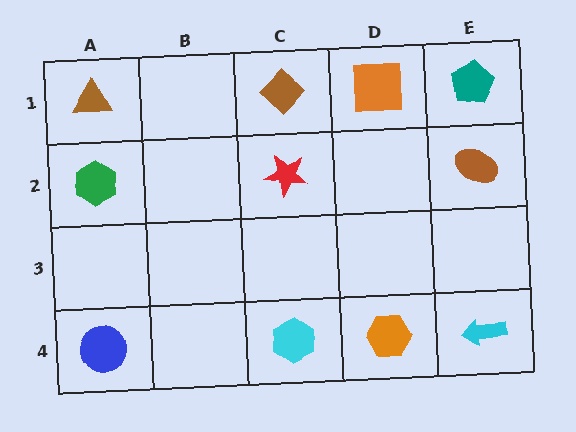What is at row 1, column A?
A brown triangle.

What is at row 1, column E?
A teal pentagon.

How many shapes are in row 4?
4 shapes.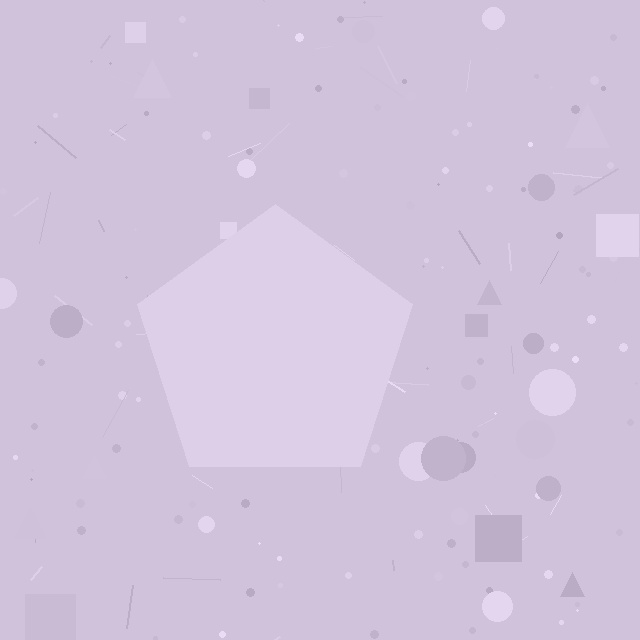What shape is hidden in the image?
A pentagon is hidden in the image.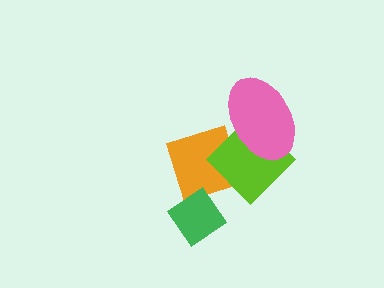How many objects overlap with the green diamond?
1 object overlaps with the green diamond.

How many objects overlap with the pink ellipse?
2 objects overlap with the pink ellipse.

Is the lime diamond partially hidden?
Yes, it is partially covered by another shape.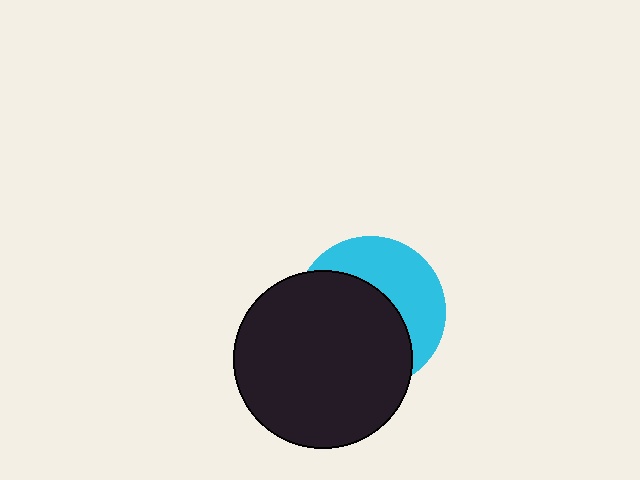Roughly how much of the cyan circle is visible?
A small part of it is visible (roughly 41%).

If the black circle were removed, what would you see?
You would see the complete cyan circle.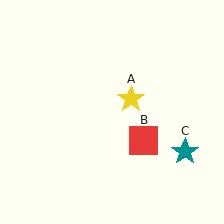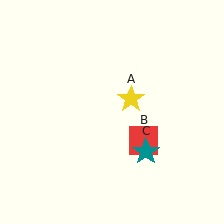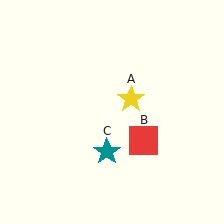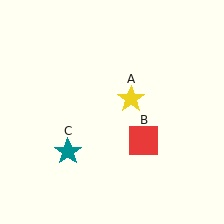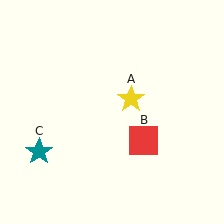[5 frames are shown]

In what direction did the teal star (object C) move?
The teal star (object C) moved left.